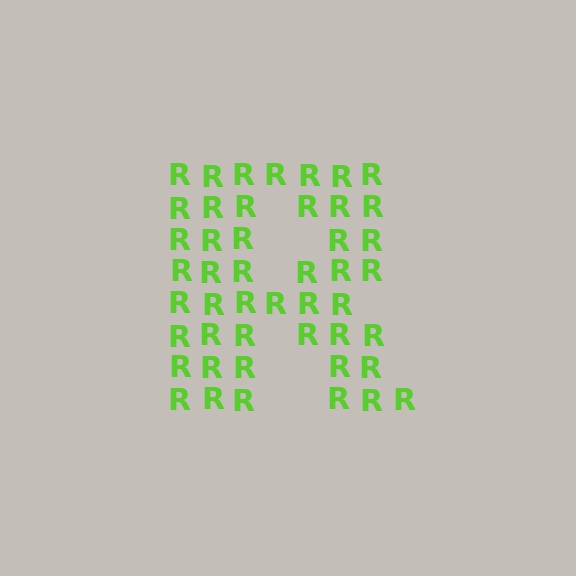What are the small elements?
The small elements are letter R's.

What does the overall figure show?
The overall figure shows the letter R.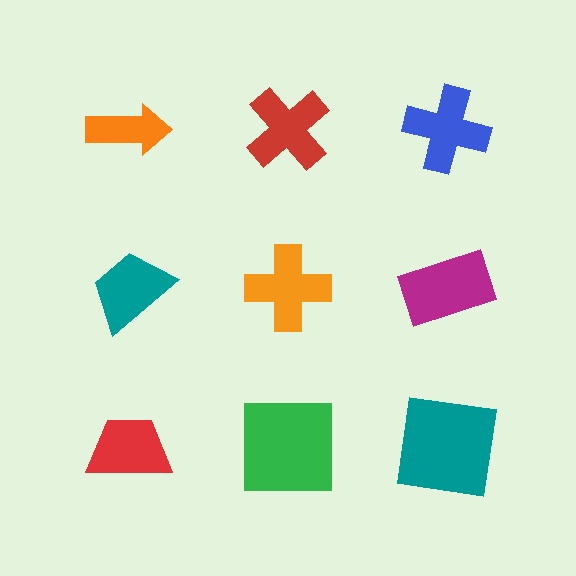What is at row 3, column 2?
A green square.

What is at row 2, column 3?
A magenta rectangle.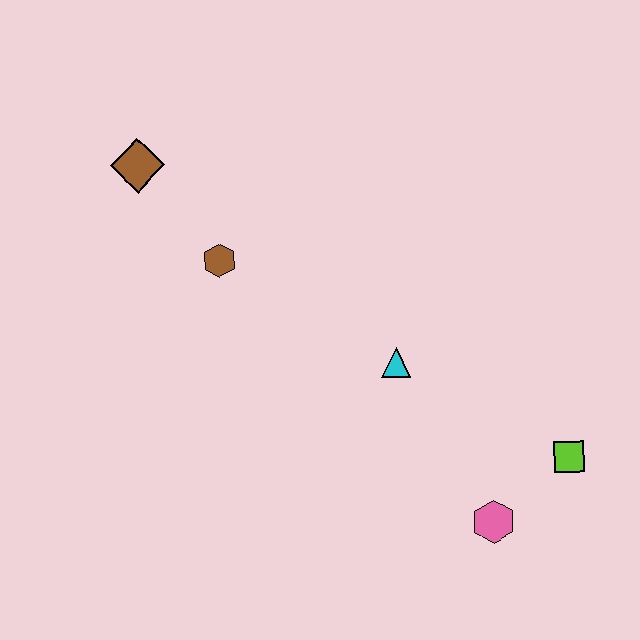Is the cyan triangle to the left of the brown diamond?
No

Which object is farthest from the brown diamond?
The lime square is farthest from the brown diamond.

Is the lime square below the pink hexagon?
No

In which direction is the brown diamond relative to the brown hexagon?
The brown diamond is above the brown hexagon.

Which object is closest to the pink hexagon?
The lime square is closest to the pink hexagon.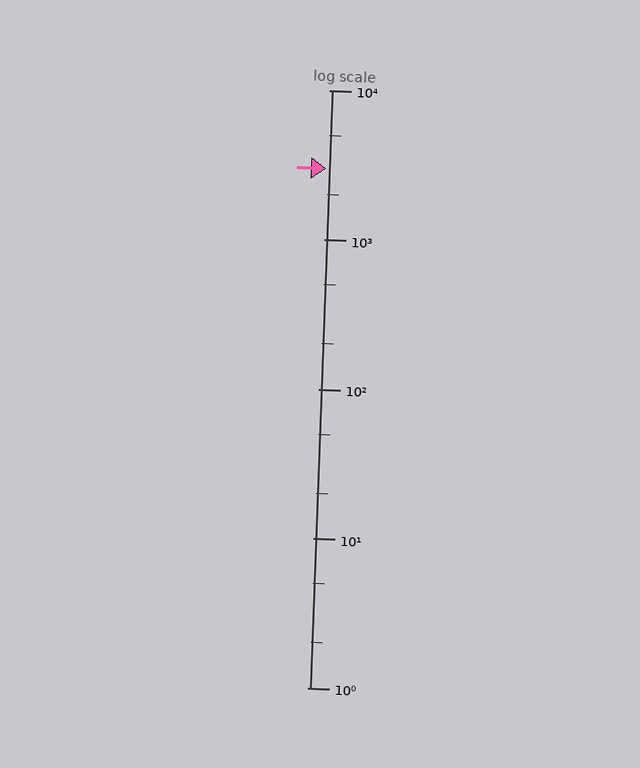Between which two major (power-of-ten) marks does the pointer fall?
The pointer is between 1000 and 10000.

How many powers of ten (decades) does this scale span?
The scale spans 4 decades, from 1 to 10000.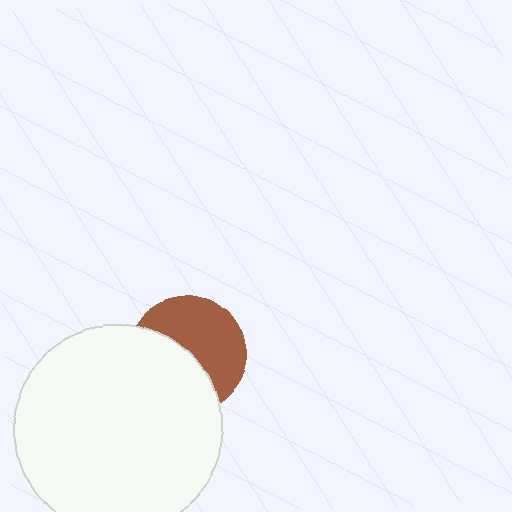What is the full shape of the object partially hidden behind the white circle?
The partially hidden object is a brown circle.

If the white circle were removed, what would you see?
You would see the complete brown circle.